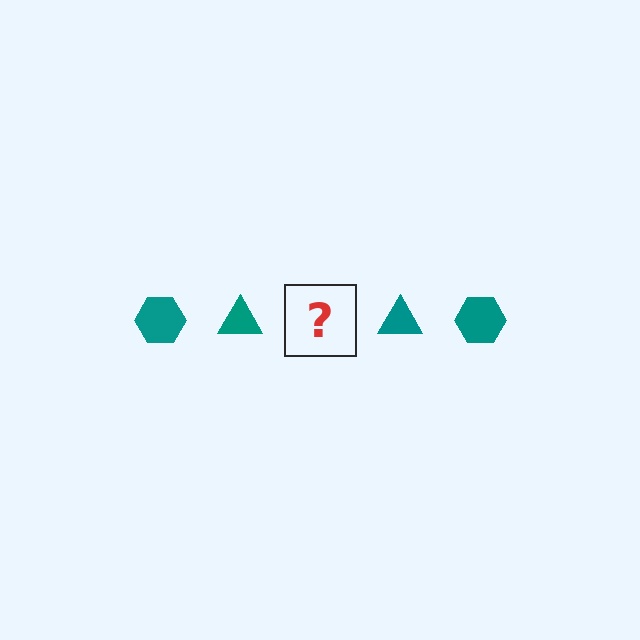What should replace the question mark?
The question mark should be replaced with a teal hexagon.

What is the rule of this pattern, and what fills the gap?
The rule is that the pattern cycles through hexagon, triangle shapes in teal. The gap should be filled with a teal hexagon.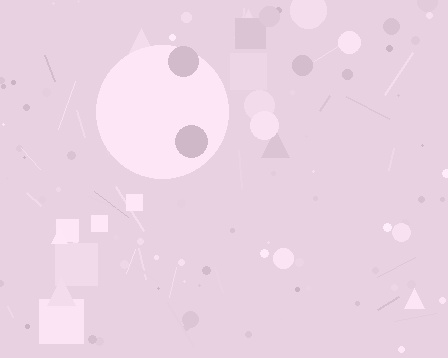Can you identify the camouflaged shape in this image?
The camouflaged shape is a circle.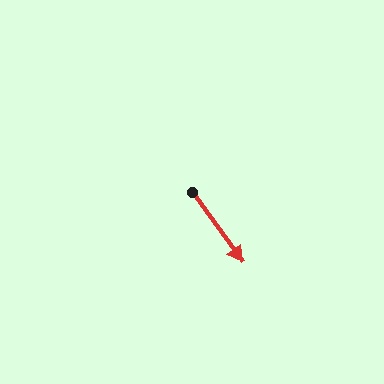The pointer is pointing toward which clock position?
Roughly 5 o'clock.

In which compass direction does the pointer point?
Southeast.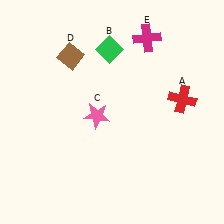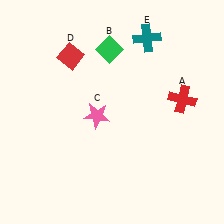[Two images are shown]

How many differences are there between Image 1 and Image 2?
There are 2 differences between the two images.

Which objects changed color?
D changed from brown to red. E changed from magenta to teal.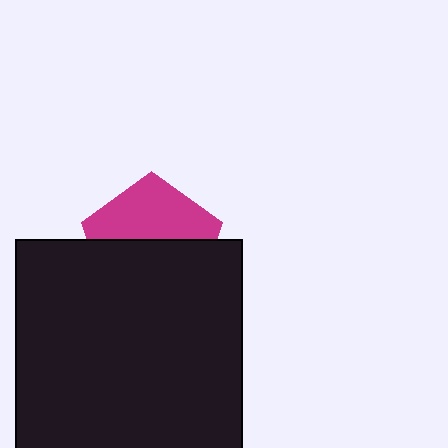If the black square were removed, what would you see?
You would see the complete magenta pentagon.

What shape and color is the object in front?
The object in front is a black square.